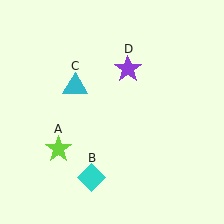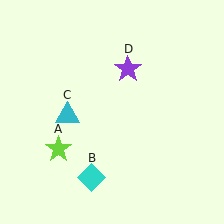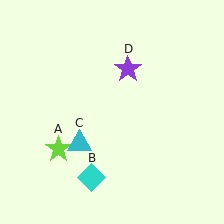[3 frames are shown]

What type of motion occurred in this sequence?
The cyan triangle (object C) rotated counterclockwise around the center of the scene.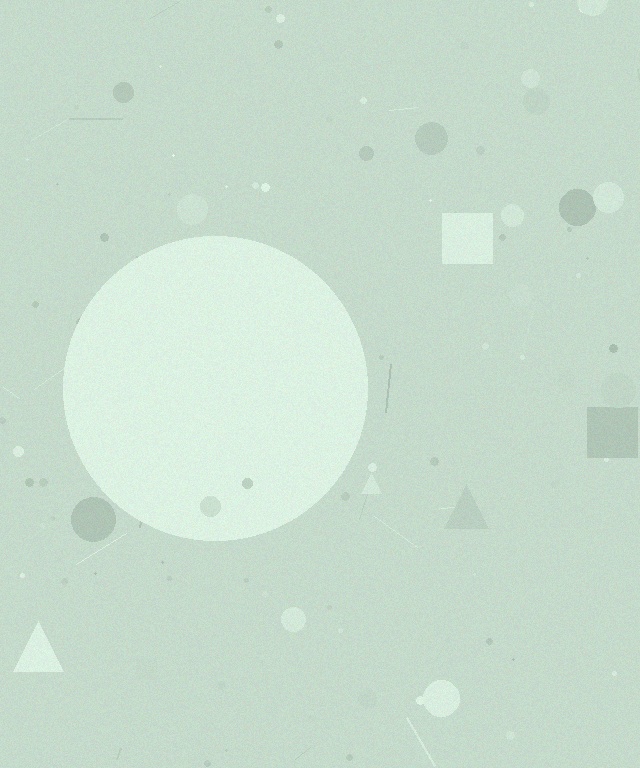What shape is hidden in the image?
A circle is hidden in the image.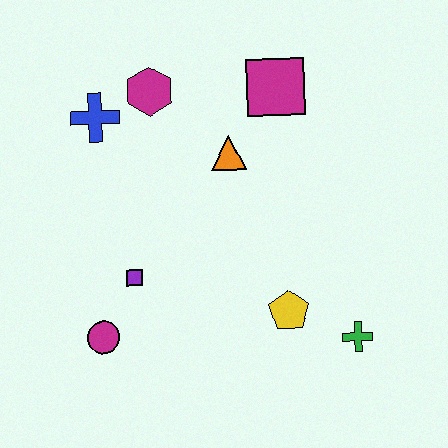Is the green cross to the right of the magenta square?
Yes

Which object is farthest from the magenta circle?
The magenta square is farthest from the magenta circle.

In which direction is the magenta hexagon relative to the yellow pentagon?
The magenta hexagon is above the yellow pentagon.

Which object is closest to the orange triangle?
The magenta square is closest to the orange triangle.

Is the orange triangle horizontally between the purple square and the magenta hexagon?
No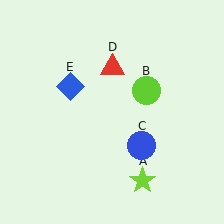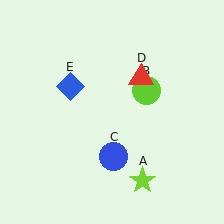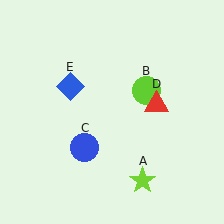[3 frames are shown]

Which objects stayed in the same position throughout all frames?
Lime star (object A) and lime circle (object B) and blue diamond (object E) remained stationary.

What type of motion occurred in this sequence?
The blue circle (object C), red triangle (object D) rotated clockwise around the center of the scene.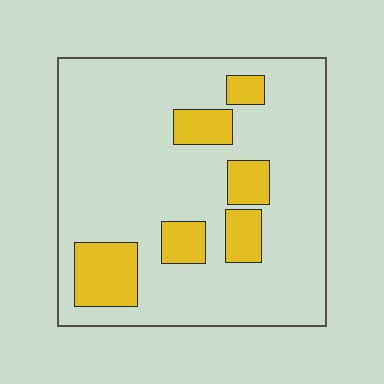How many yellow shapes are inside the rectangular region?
6.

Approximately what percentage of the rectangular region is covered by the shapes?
Approximately 20%.